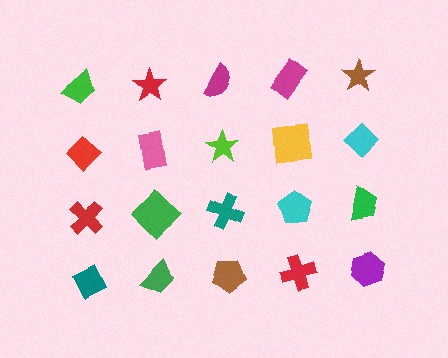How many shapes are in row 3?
5 shapes.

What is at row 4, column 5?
A purple hexagon.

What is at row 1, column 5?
A brown star.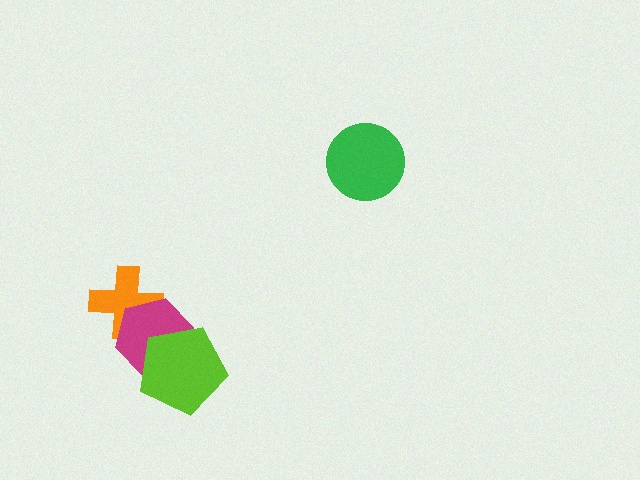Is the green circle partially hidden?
No, no other shape covers it.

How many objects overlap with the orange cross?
1 object overlaps with the orange cross.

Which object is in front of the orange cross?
The magenta hexagon is in front of the orange cross.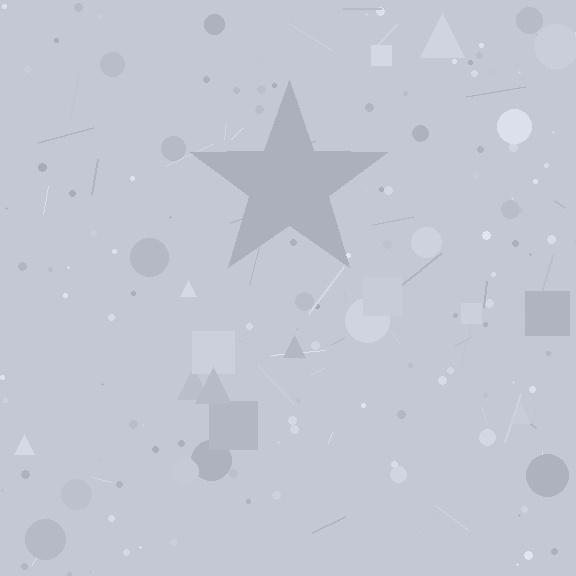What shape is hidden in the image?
A star is hidden in the image.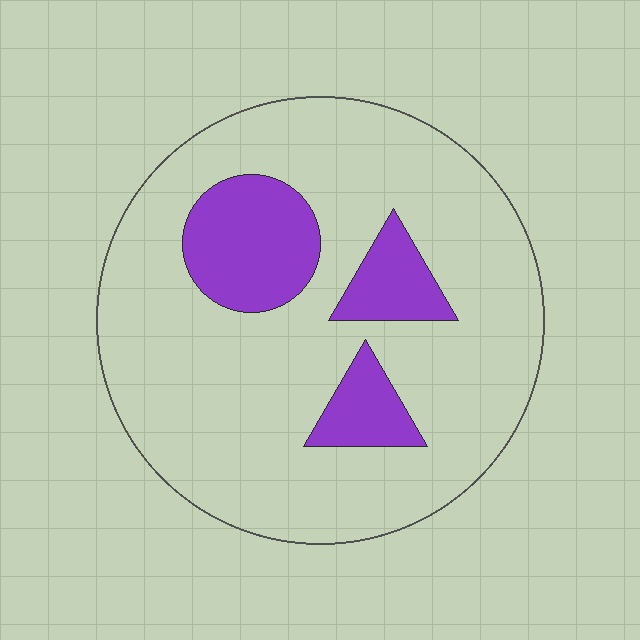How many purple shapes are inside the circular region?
3.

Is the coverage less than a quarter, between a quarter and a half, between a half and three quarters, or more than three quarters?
Less than a quarter.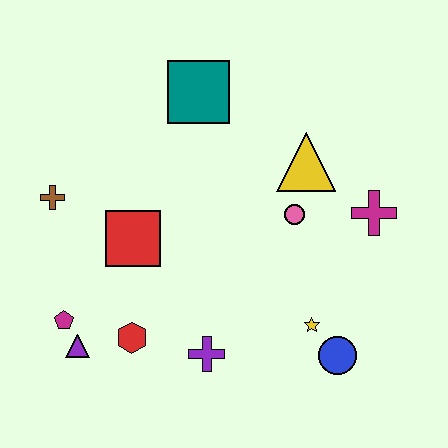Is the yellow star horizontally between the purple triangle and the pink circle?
No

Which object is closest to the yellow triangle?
The pink circle is closest to the yellow triangle.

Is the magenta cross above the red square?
Yes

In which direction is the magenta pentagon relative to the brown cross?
The magenta pentagon is below the brown cross.